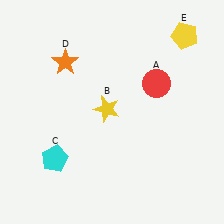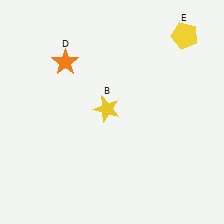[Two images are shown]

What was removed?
The red circle (A), the cyan pentagon (C) were removed in Image 2.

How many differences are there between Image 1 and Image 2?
There are 2 differences between the two images.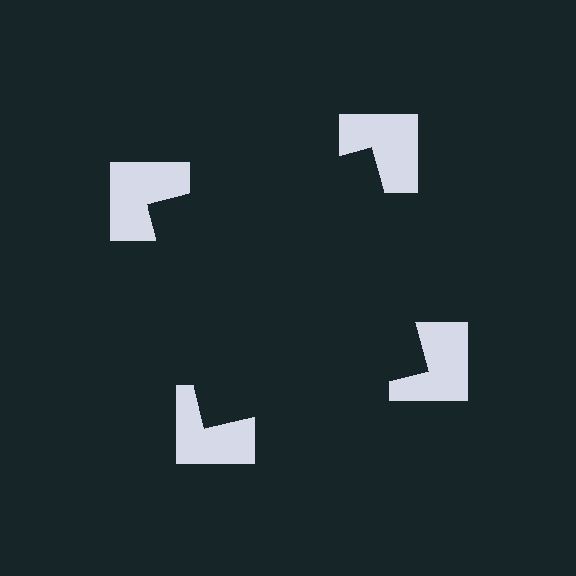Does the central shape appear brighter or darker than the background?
It typically appears slightly darker than the background, even though no actual brightness change is drawn.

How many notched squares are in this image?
There are 4 — one at each vertex of the illusory square.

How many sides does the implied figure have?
4 sides.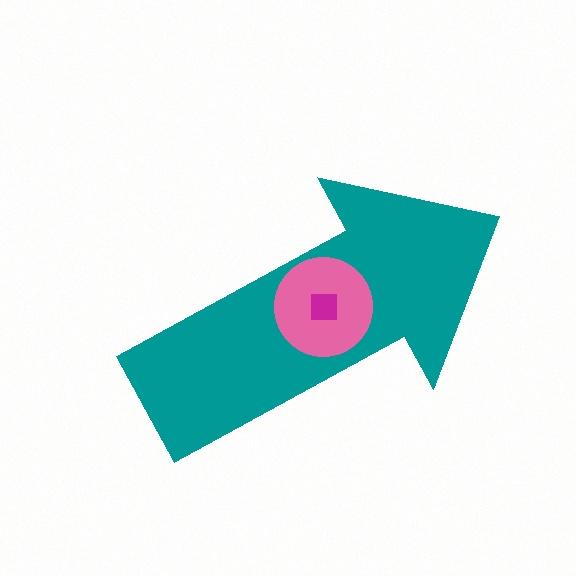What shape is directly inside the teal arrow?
The pink circle.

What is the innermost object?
The magenta square.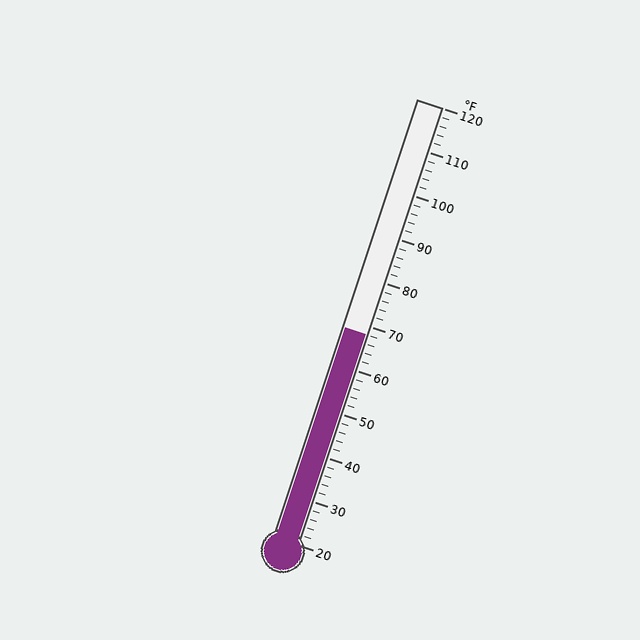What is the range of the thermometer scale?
The thermometer scale ranges from 20°F to 120°F.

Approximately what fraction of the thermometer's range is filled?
The thermometer is filled to approximately 50% of its range.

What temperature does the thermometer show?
The thermometer shows approximately 68°F.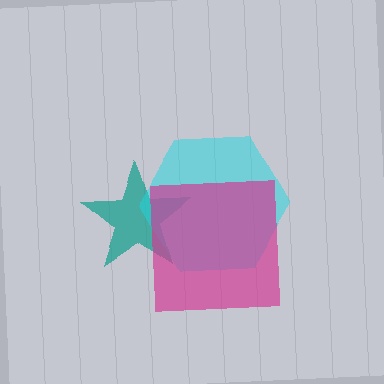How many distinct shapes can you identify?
There are 3 distinct shapes: a teal star, a cyan hexagon, a magenta square.